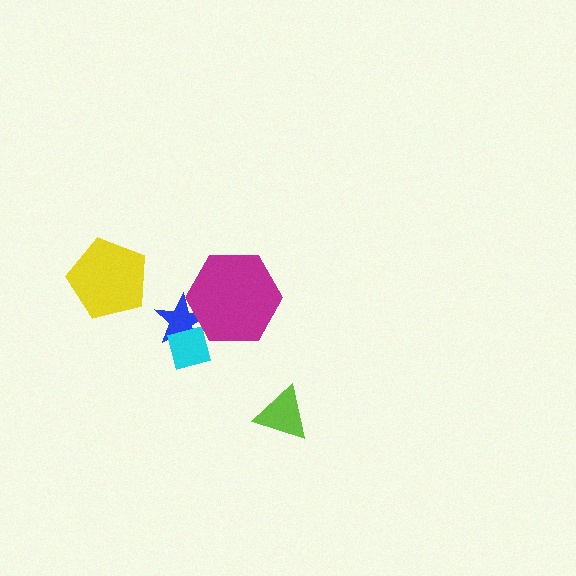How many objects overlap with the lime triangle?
0 objects overlap with the lime triangle.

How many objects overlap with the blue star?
2 objects overlap with the blue star.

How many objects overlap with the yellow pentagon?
0 objects overlap with the yellow pentagon.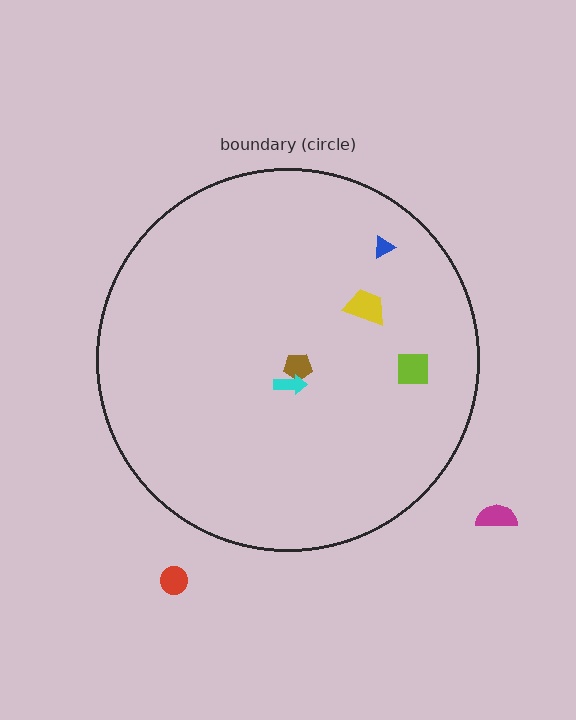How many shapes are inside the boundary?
5 inside, 2 outside.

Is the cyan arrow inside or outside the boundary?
Inside.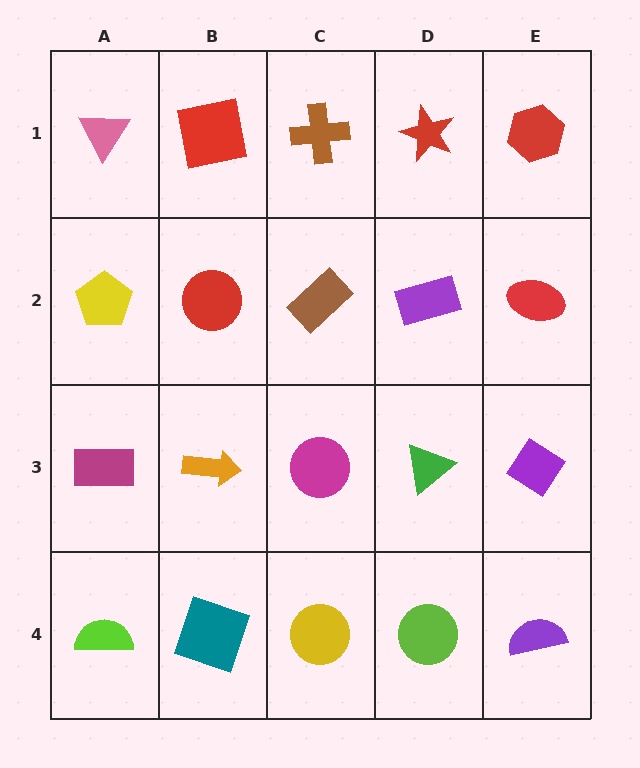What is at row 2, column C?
A brown rectangle.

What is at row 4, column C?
A yellow circle.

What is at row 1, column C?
A brown cross.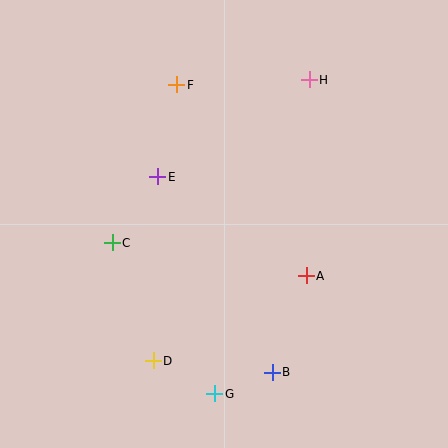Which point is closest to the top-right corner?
Point H is closest to the top-right corner.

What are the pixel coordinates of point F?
Point F is at (177, 85).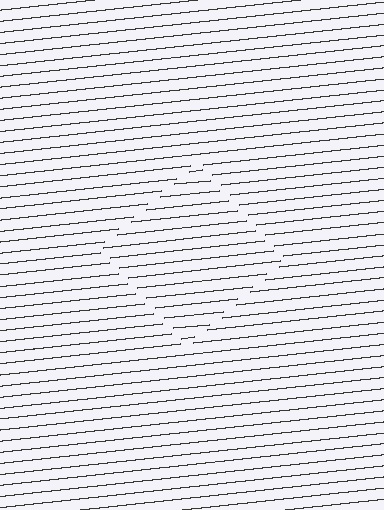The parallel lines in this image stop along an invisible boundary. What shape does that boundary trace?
An illusory square. The interior of the shape contains the same grating, shifted by half a period — the contour is defined by the phase discontinuity where line-ends from the inner and outer gratings abut.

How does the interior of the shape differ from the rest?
The interior of the shape contains the same grating, shifted by half a period — the contour is defined by the phase discontinuity where line-ends from the inner and outer gratings abut.